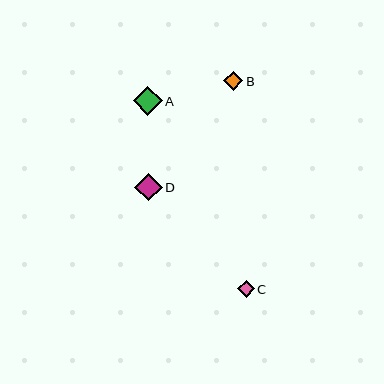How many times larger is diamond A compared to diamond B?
Diamond A is approximately 1.5 times the size of diamond B.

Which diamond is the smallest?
Diamond C is the smallest with a size of approximately 17 pixels.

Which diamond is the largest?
Diamond A is the largest with a size of approximately 28 pixels.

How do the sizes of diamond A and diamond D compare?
Diamond A and diamond D are approximately the same size.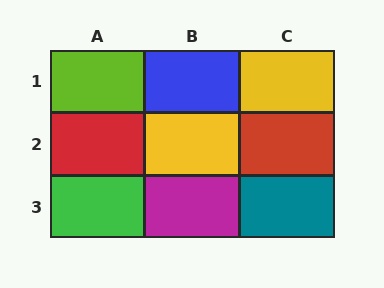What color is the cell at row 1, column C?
Yellow.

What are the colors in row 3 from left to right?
Green, magenta, teal.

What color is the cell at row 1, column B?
Blue.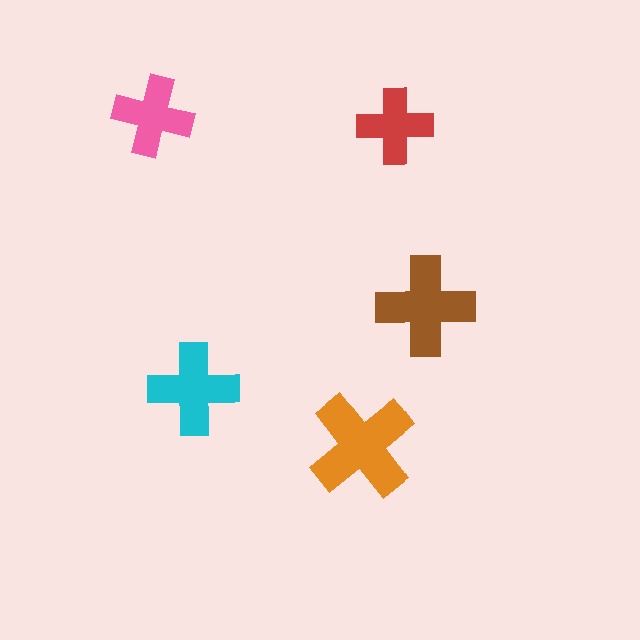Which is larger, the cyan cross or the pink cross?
The cyan one.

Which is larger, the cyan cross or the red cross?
The cyan one.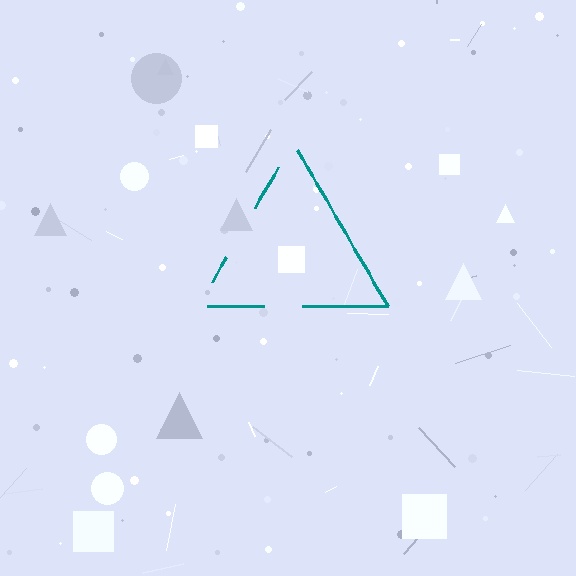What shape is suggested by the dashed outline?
The dashed outline suggests a triangle.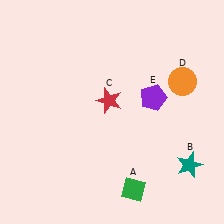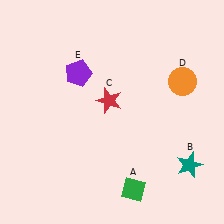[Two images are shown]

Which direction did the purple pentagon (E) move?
The purple pentagon (E) moved left.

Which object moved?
The purple pentagon (E) moved left.